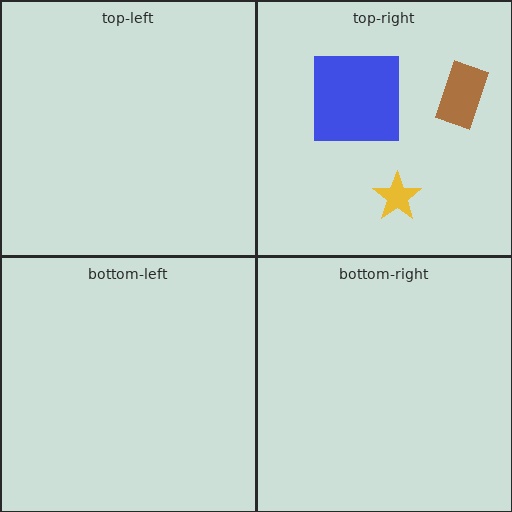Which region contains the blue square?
The top-right region.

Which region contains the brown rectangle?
The top-right region.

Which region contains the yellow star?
The top-right region.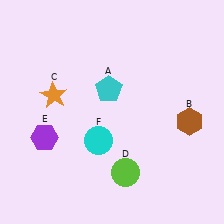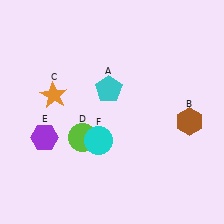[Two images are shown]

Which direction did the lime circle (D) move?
The lime circle (D) moved left.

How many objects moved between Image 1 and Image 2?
1 object moved between the two images.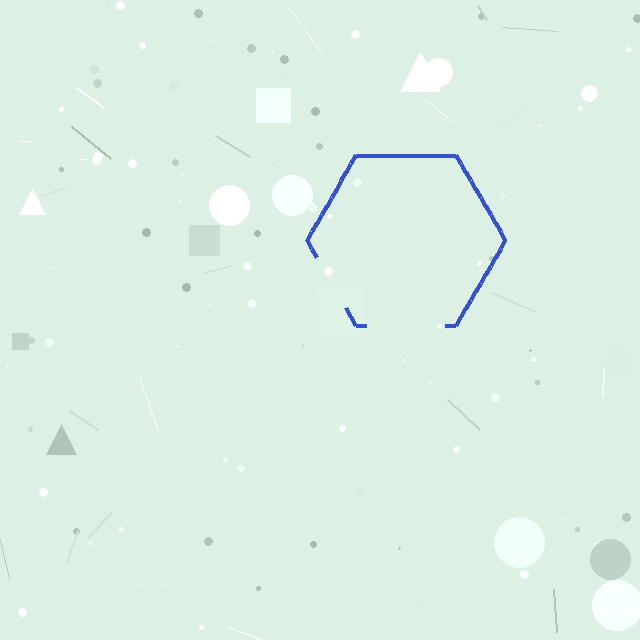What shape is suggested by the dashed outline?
The dashed outline suggests a hexagon.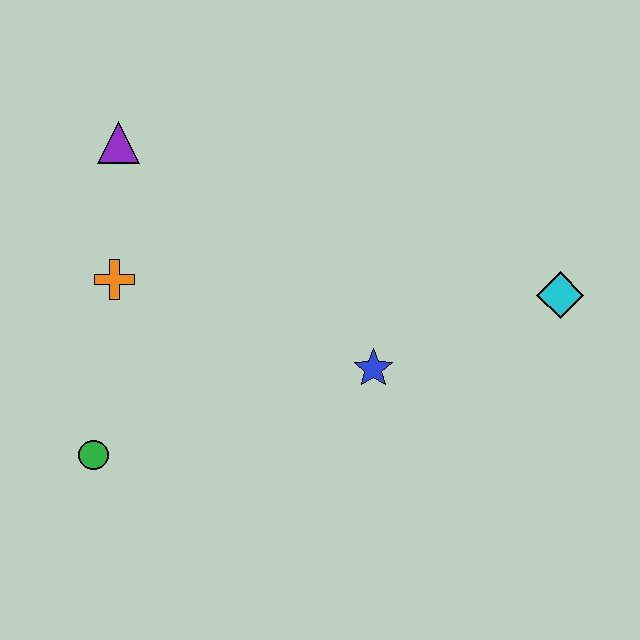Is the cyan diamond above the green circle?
Yes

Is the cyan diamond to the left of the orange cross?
No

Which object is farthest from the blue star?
The purple triangle is farthest from the blue star.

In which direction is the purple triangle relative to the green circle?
The purple triangle is above the green circle.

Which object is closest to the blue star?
The cyan diamond is closest to the blue star.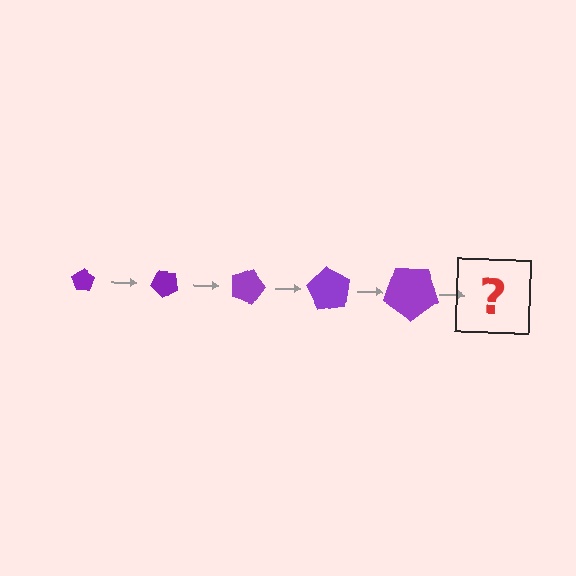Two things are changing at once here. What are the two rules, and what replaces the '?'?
The two rules are that the pentagon grows larger each step and it rotates 45 degrees each step. The '?' should be a pentagon, larger than the previous one and rotated 225 degrees from the start.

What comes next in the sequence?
The next element should be a pentagon, larger than the previous one and rotated 225 degrees from the start.